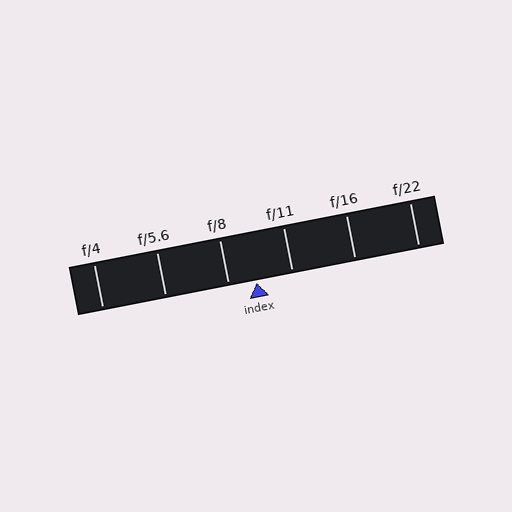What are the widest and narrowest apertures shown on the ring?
The widest aperture shown is f/4 and the narrowest is f/22.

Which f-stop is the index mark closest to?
The index mark is closest to f/8.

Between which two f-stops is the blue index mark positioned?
The index mark is between f/8 and f/11.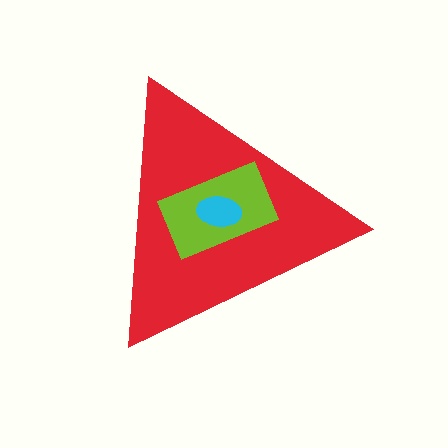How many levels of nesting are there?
3.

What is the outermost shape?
The red triangle.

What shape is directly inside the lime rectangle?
The cyan ellipse.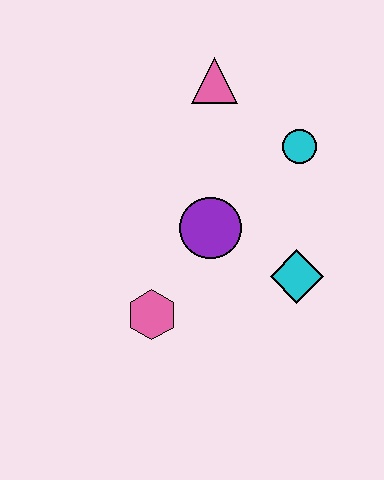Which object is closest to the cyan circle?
The pink triangle is closest to the cyan circle.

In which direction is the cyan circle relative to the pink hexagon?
The cyan circle is above the pink hexagon.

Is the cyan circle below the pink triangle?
Yes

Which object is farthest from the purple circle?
The pink triangle is farthest from the purple circle.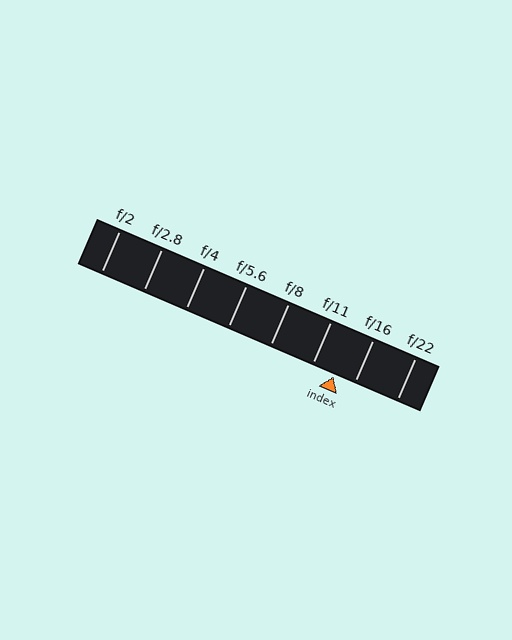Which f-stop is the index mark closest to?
The index mark is closest to f/16.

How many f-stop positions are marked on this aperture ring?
There are 8 f-stop positions marked.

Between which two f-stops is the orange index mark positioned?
The index mark is between f/11 and f/16.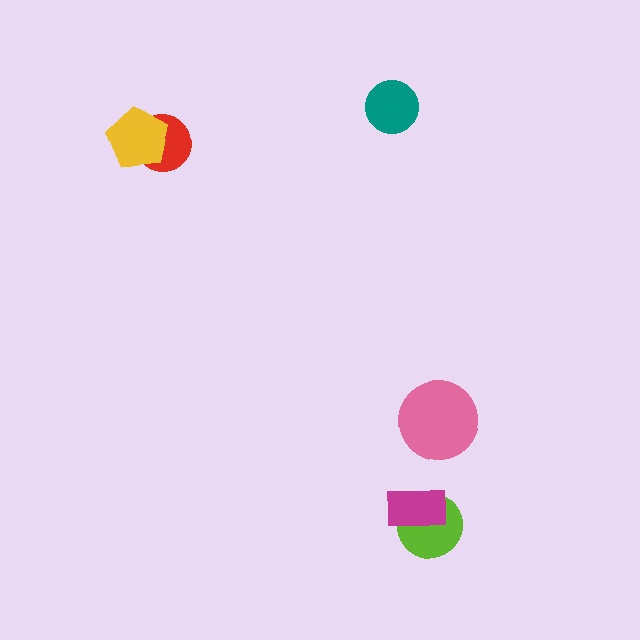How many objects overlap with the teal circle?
0 objects overlap with the teal circle.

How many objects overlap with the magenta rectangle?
1 object overlaps with the magenta rectangle.